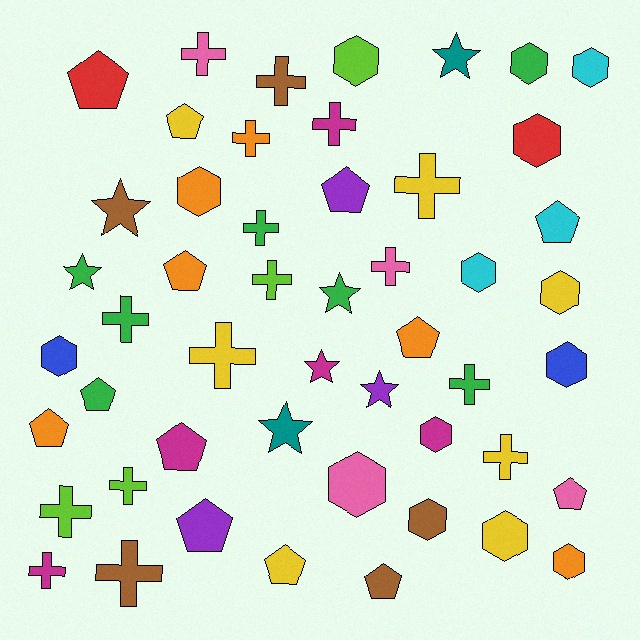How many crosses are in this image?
There are 16 crosses.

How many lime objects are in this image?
There are 4 lime objects.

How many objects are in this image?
There are 50 objects.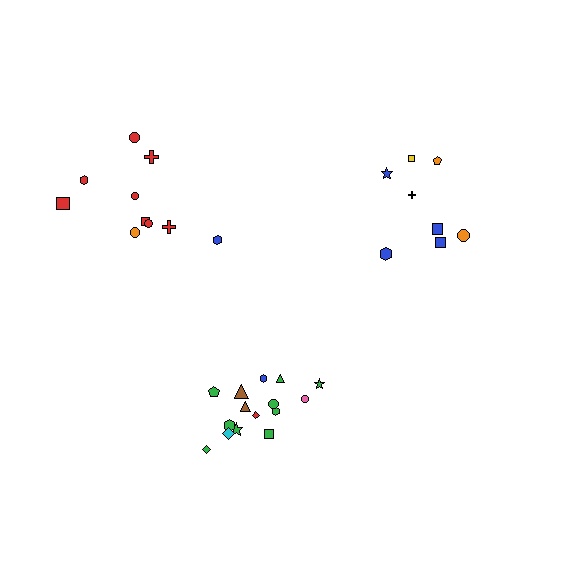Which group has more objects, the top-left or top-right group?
The top-left group.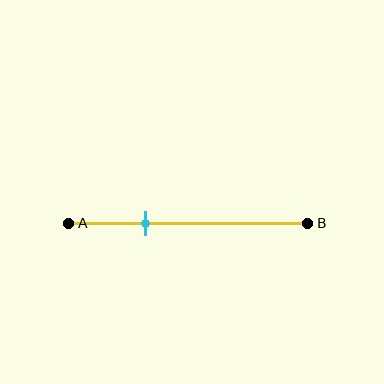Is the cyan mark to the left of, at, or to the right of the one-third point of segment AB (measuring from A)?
The cyan mark is approximately at the one-third point of segment AB.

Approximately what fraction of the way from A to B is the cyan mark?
The cyan mark is approximately 30% of the way from A to B.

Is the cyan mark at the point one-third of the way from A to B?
Yes, the mark is approximately at the one-third point.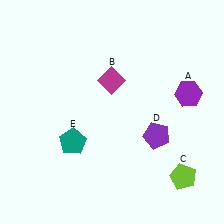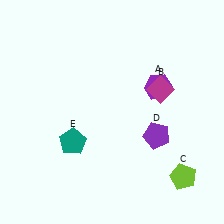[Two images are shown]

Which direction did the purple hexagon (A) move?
The purple hexagon (A) moved left.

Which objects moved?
The objects that moved are: the purple hexagon (A), the magenta diamond (B).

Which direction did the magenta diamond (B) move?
The magenta diamond (B) moved right.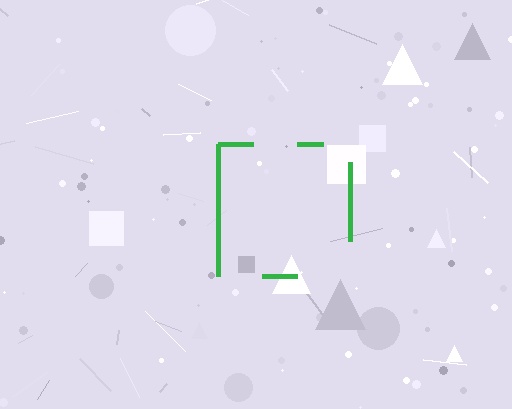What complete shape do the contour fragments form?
The contour fragments form a square.